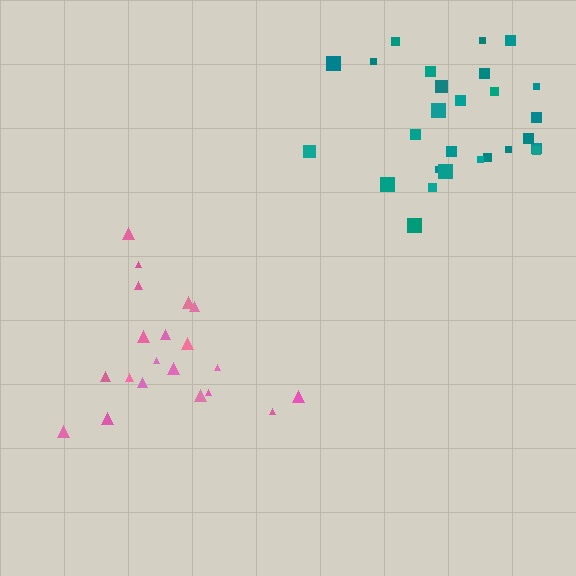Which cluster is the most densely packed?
Pink.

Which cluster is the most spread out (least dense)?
Teal.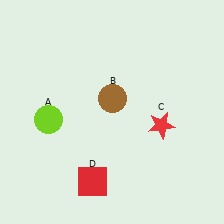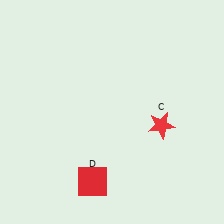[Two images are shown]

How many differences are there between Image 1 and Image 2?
There are 2 differences between the two images.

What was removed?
The lime circle (A), the brown circle (B) were removed in Image 2.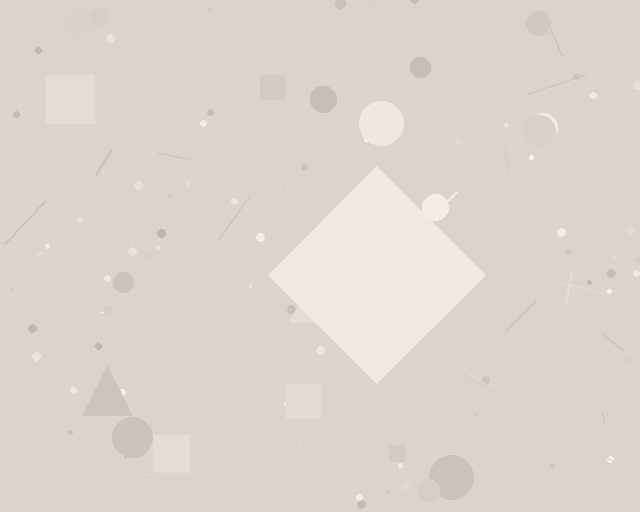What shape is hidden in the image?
A diamond is hidden in the image.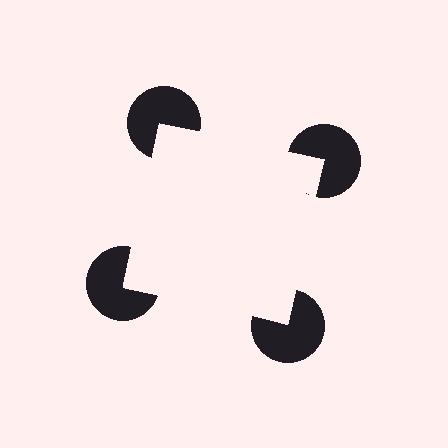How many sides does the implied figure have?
4 sides.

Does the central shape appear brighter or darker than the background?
It typically appears slightly brighter than the background, even though no actual brightness change is drawn.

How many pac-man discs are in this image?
There are 4 — one at each vertex of the illusory square.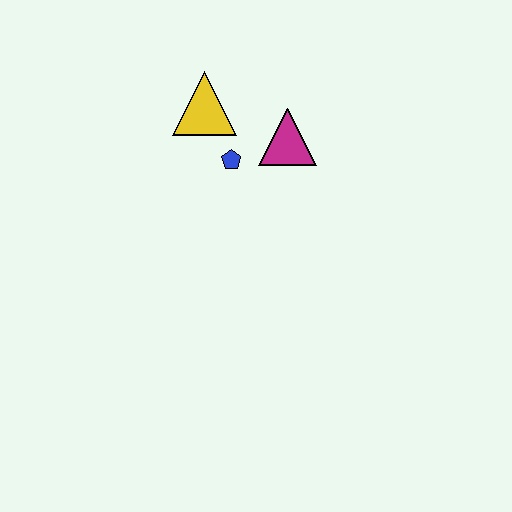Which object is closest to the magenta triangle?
The blue pentagon is closest to the magenta triangle.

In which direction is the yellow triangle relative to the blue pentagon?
The yellow triangle is above the blue pentagon.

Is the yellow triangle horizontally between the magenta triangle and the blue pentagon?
No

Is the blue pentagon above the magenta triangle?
No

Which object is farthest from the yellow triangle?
The magenta triangle is farthest from the yellow triangle.